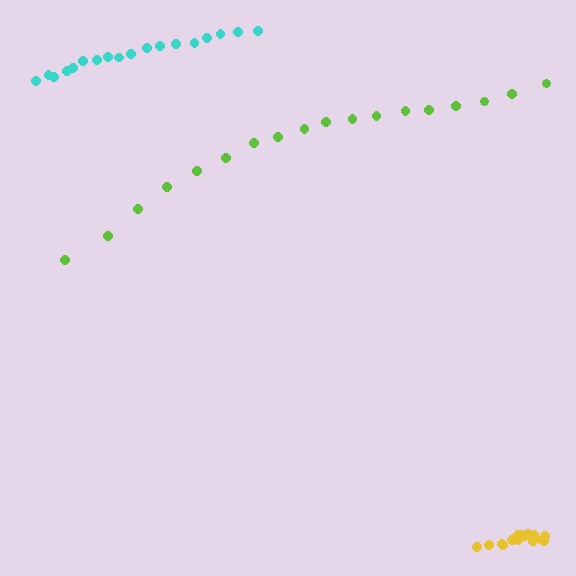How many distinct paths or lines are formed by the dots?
There are 3 distinct paths.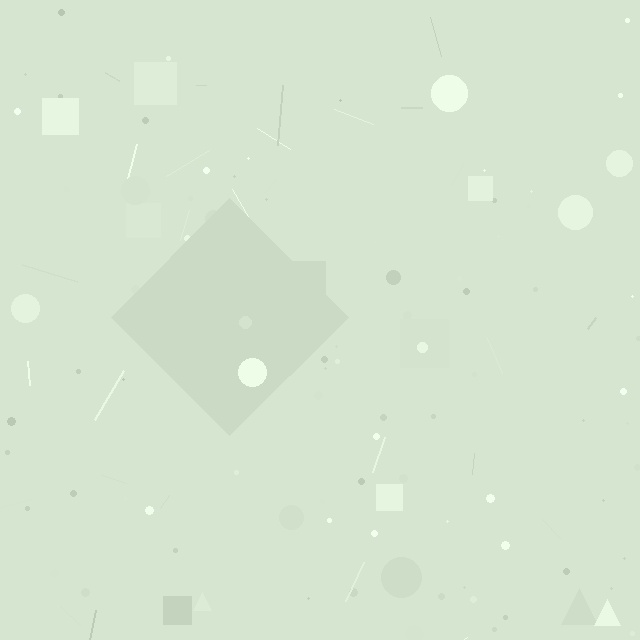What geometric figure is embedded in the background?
A diamond is embedded in the background.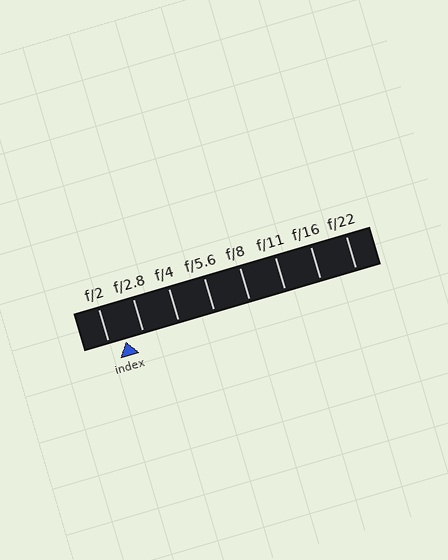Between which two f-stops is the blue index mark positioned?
The index mark is between f/2 and f/2.8.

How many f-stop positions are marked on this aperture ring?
There are 8 f-stop positions marked.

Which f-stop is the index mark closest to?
The index mark is closest to f/2.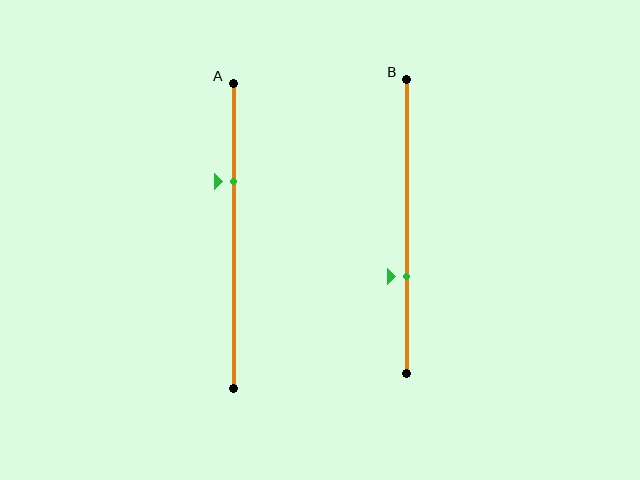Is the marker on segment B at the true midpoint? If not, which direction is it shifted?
No, the marker on segment B is shifted downward by about 17% of the segment length.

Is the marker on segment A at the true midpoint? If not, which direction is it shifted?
No, the marker on segment A is shifted upward by about 18% of the segment length.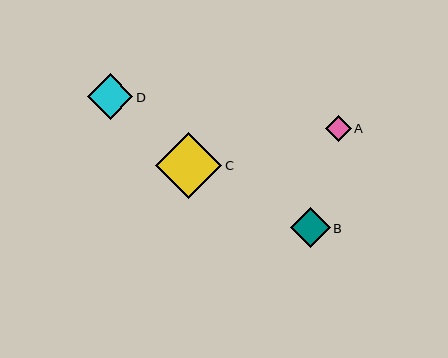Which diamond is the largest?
Diamond C is the largest with a size of approximately 67 pixels.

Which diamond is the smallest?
Diamond A is the smallest with a size of approximately 26 pixels.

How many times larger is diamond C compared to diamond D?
Diamond C is approximately 1.5 times the size of diamond D.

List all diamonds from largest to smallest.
From largest to smallest: C, D, B, A.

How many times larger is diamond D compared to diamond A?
Diamond D is approximately 1.8 times the size of diamond A.